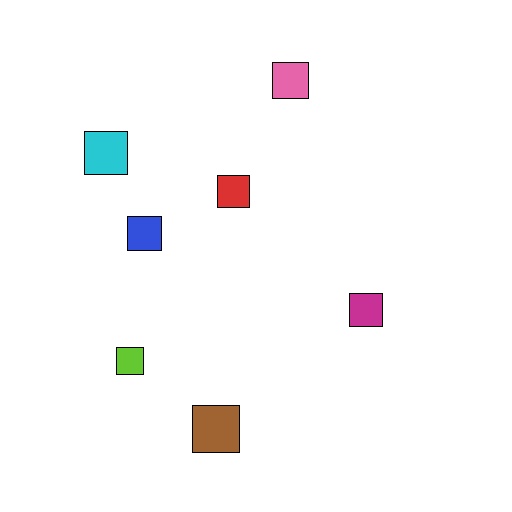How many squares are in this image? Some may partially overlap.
There are 7 squares.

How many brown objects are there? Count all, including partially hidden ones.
There is 1 brown object.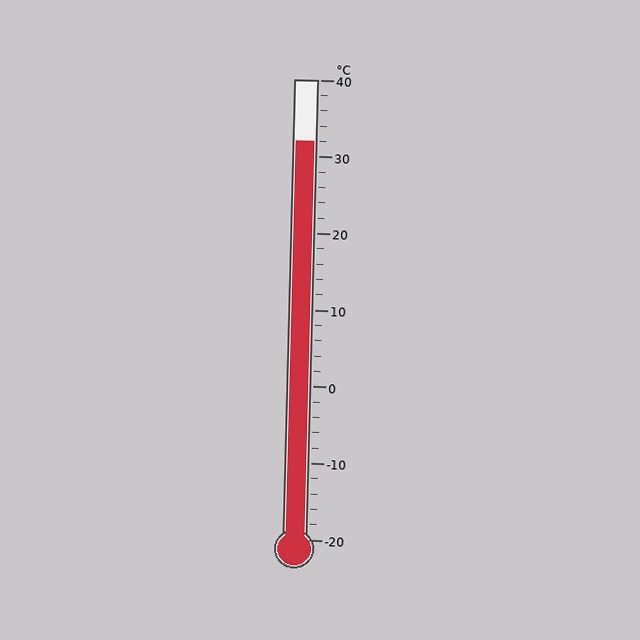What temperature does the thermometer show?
The thermometer shows approximately 32°C.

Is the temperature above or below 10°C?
The temperature is above 10°C.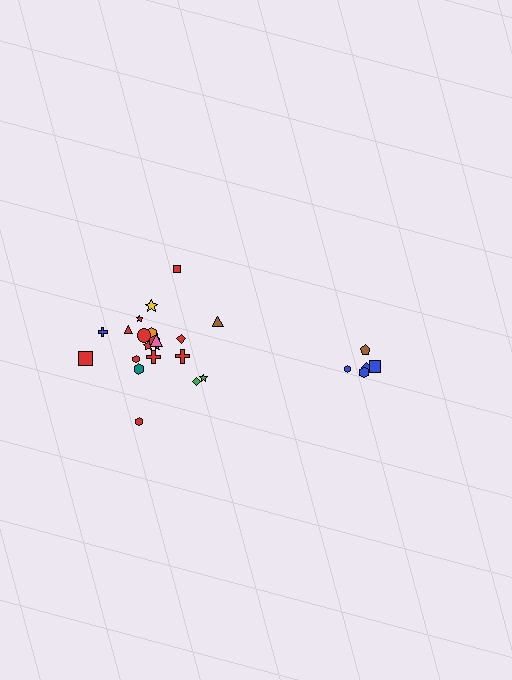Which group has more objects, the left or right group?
The left group.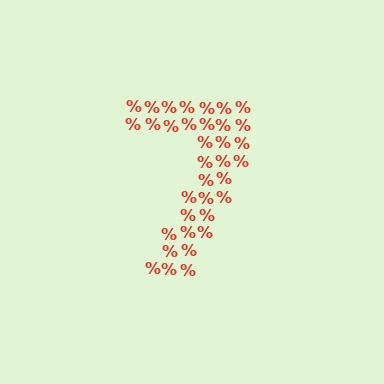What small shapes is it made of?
It is made of small percent signs.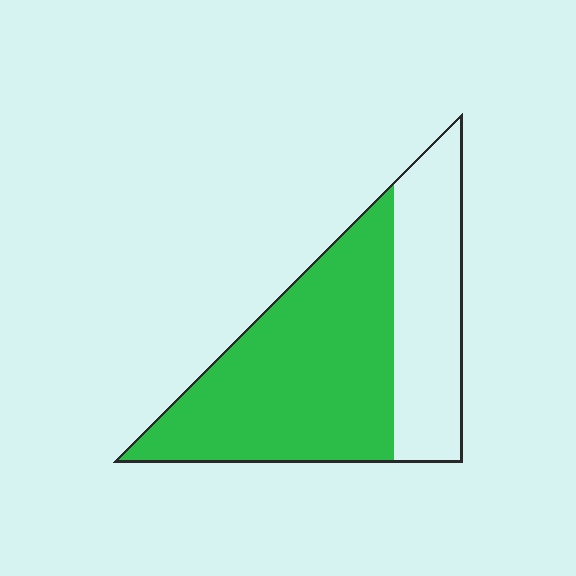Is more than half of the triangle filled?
Yes.